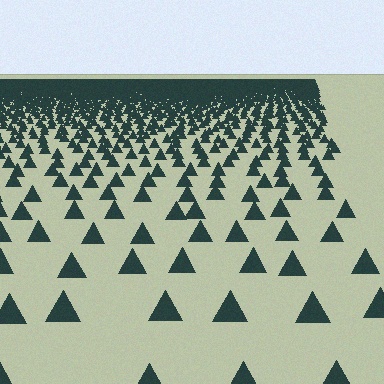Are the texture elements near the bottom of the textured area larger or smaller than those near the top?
Larger. Near the bottom, elements are closer to the viewer and appear at a bigger on-screen size.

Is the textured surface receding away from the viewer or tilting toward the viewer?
The surface is receding away from the viewer. Texture elements get smaller and denser toward the top.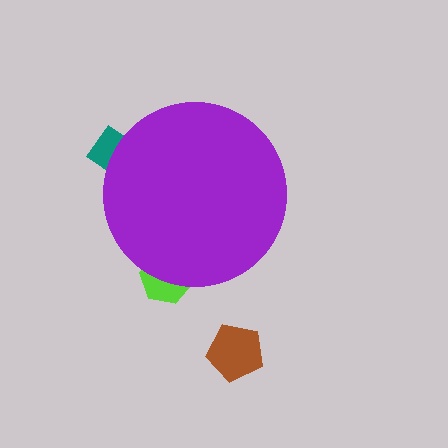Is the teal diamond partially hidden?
Yes, the teal diamond is partially hidden behind the purple circle.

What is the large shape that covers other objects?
A purple circle.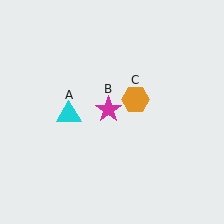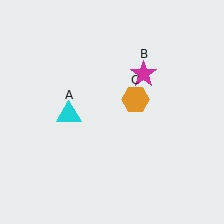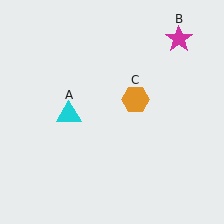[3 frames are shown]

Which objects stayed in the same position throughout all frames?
Cyan triangle (object A) and orange hexagon (object C) remained stationary.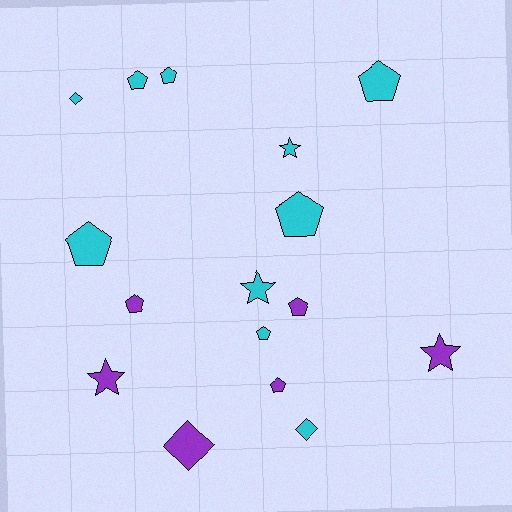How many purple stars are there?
There are 2 purple stars.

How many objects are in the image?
There are 16 objects.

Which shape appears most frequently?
Pentagon, with 9 objects.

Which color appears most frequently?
Cyan, with 10 objects.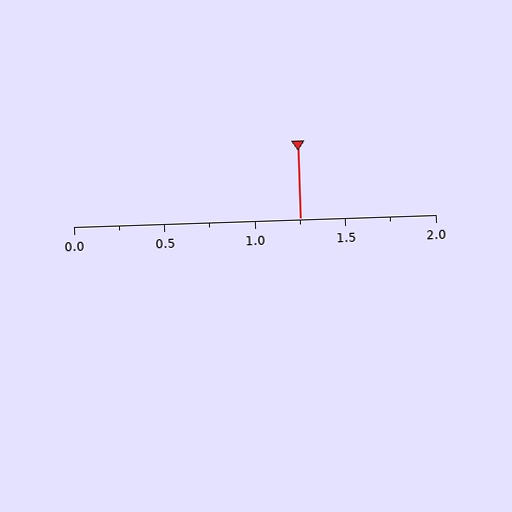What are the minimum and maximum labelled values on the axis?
The axis runs from 0.0 to 2.0.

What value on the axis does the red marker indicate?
The marker indicates approximately 1.25.